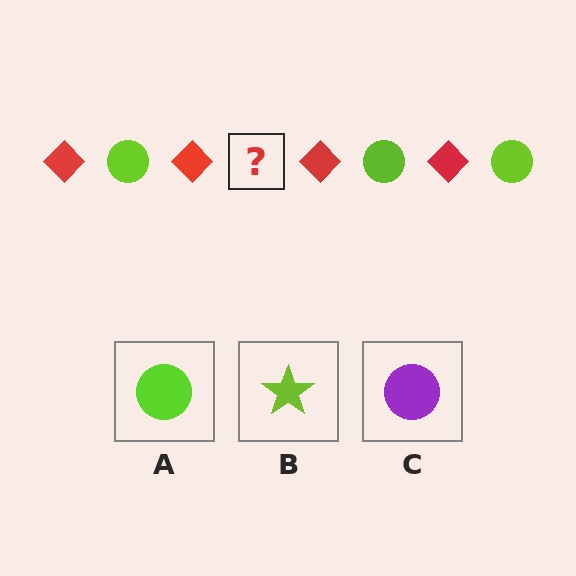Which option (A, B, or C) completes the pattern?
A.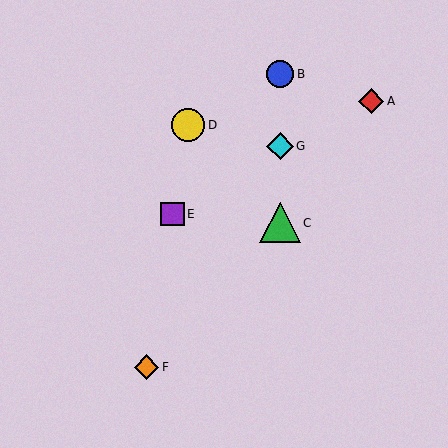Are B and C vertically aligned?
Yes, both are at x≈280.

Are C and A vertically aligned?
No, C is at x≈280 and A is at x≈371.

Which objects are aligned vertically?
Objects B, C, G are aligned vertically.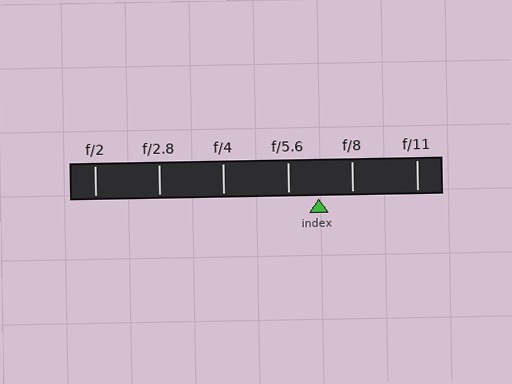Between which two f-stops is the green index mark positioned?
The index mark is between f/5.6 and f/8.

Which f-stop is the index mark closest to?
The index mark is closest to f/5.6.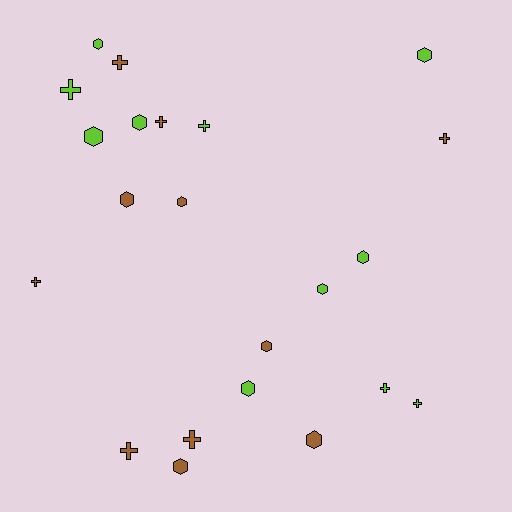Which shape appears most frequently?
Hexagon, with 12 objects.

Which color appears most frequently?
Brown, with 11 objects.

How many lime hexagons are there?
There are 7 lime hexagons.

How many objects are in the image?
There are 22 objects.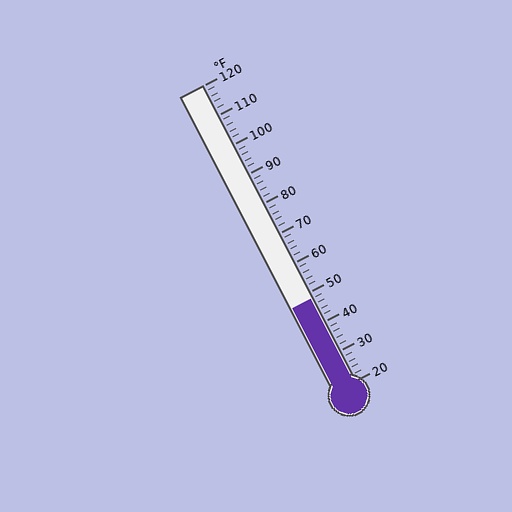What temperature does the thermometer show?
The thermometer shows approximately 48°F.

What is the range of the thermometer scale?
The thermometer scale ranges from 20°F to 120°F.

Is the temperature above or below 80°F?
The temperature is below 80°F.